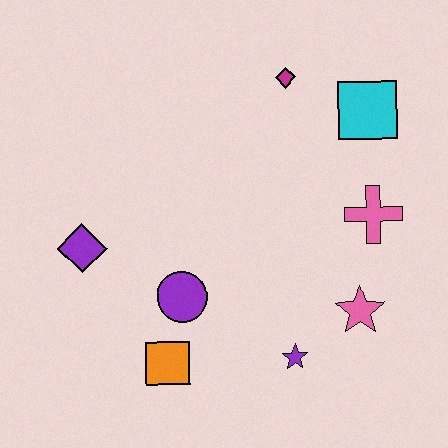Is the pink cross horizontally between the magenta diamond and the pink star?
No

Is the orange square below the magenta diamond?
Yes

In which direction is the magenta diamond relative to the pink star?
The magenta diamond is above the pink star.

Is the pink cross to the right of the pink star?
Yes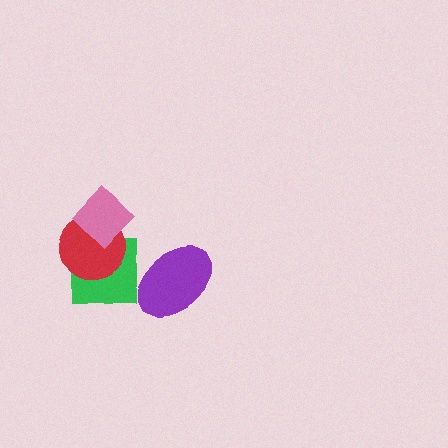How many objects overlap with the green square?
3 objects overlap with the green square.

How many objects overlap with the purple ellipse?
1 object overlaps with the purple ellipse.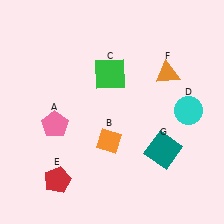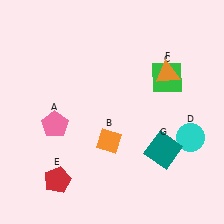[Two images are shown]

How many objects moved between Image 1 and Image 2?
2 objects moved between the two images.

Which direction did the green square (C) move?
The green square (C) moved right.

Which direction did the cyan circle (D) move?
The cyan circle (D) moved down.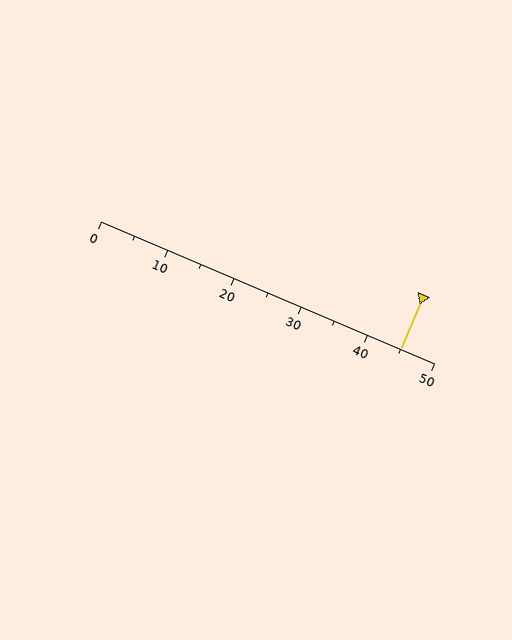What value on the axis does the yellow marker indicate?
The marker indicates approximately 45.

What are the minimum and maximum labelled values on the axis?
The axis runs from 0 to 50.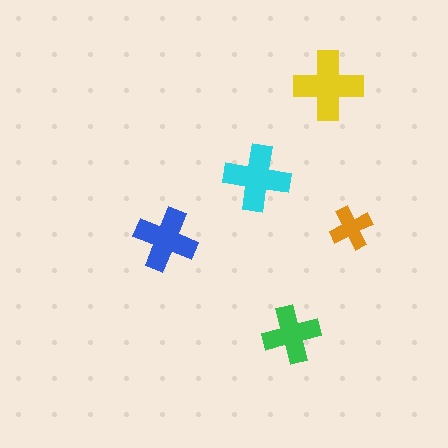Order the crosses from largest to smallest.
the yellow one, the cyan one, the blue one, the green one, the orange one.